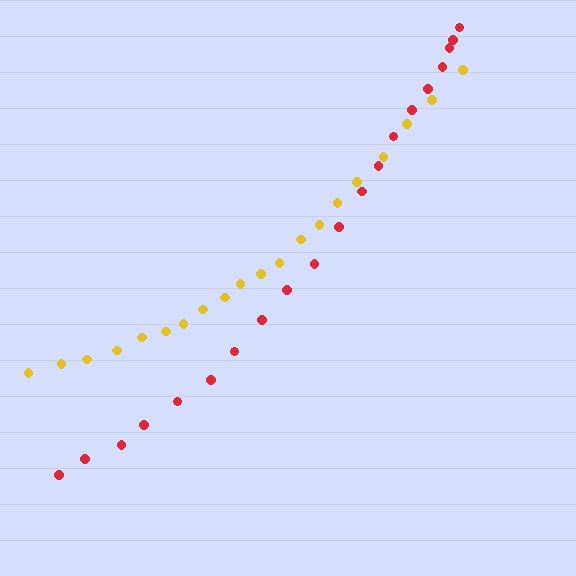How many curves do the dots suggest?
There are 2 distinct paths.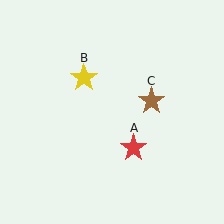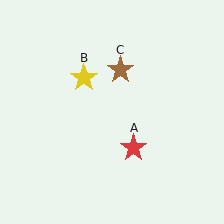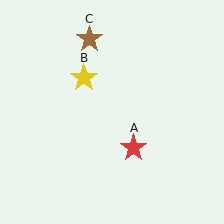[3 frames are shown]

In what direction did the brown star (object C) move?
The brown star (object C) moved up and to the left.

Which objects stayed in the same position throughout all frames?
Red star (object A) and yellow star (object B) remained stationary.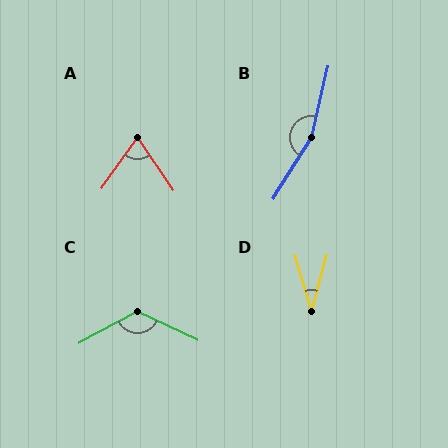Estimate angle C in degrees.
Approximately 127 degrees.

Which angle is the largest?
B, at approximately 161 degrees.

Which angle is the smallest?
D, at approximately 31 degrees.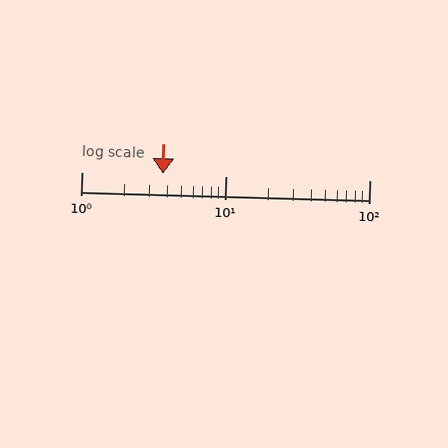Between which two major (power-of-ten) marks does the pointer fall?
The pointer is between 1 and 10.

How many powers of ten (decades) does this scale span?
The scale spans 2 decades, from 1 to 100.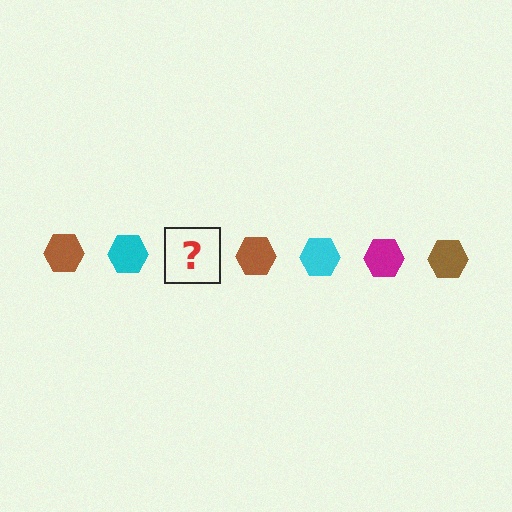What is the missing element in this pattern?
The missing element is a magenta hexagon.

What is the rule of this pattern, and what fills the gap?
The rule is that the pattern cycles through brown, cyan, magenta hexagons. The gap should be filled with a magenta hexagon.